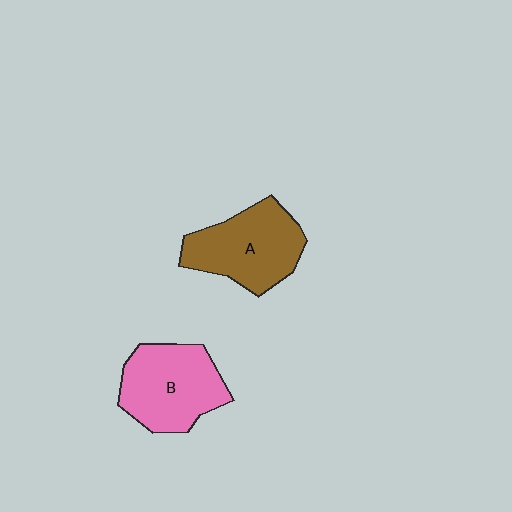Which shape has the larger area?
Shape B (pink).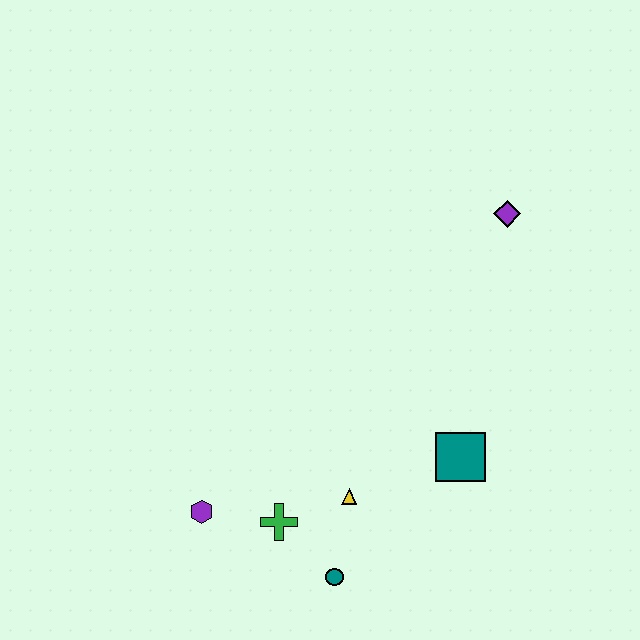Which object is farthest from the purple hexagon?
The purple diamond is farthest from the purple hexagon.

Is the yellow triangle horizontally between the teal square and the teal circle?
Yes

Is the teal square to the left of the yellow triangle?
No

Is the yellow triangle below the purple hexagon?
No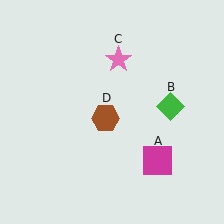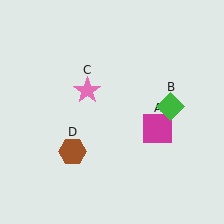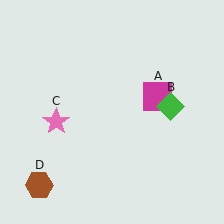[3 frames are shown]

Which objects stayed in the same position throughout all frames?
Green diamond (object B) remained stationary.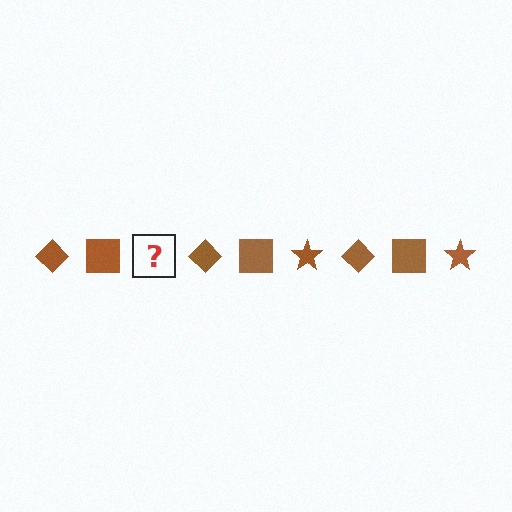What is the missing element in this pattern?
The missing element is a brown star.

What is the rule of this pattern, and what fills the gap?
The rule is that the pattern cycles through diamond, square, star shapes in brown. The gap should be filled with a brown star.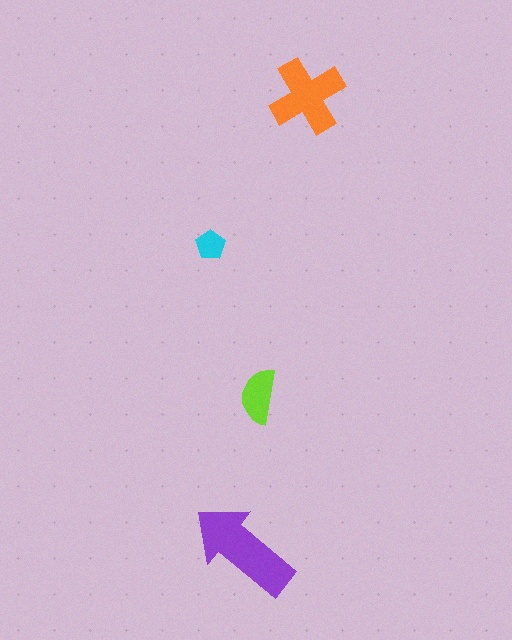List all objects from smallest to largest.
The cyan pentagon, the lime semicircle, the orange cross, the purple arrow.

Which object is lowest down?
The purple arrow is bottommost.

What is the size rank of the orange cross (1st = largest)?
2nd.